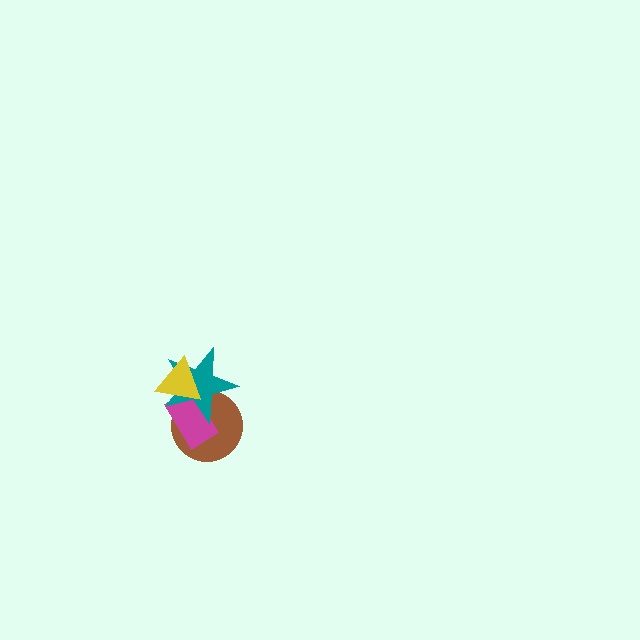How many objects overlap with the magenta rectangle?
3 objects overlap with the magenta rectangle.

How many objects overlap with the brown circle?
3 objects overlap with the brown circle.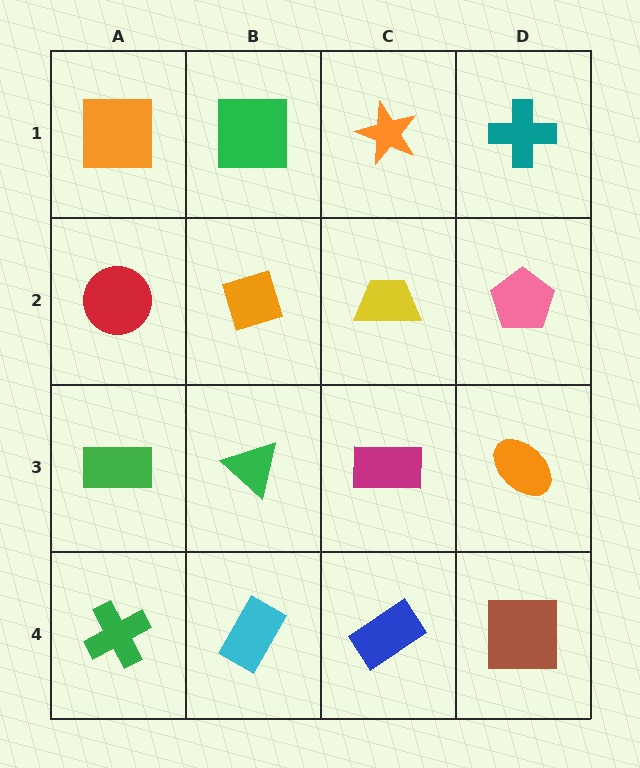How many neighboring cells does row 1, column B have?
3.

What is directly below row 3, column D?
A brown square.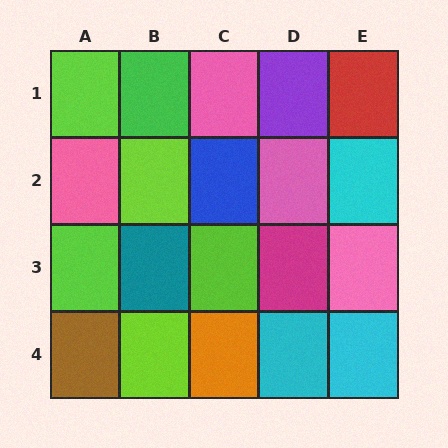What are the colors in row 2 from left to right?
Pink, lime, blue, pink, cyan.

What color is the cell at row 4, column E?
Cyan.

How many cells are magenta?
1 cell is magenta.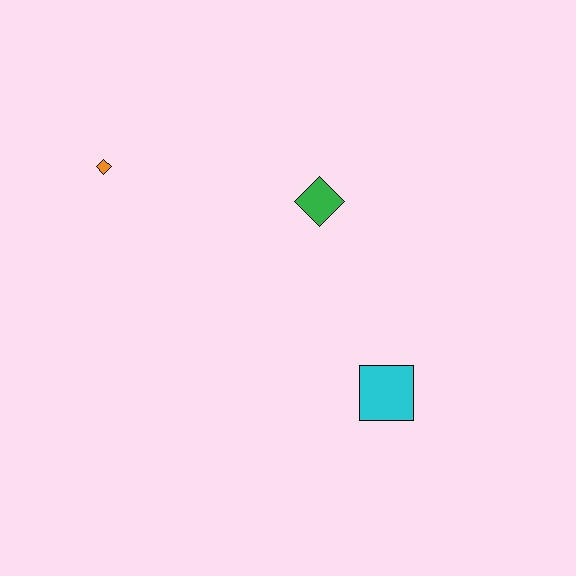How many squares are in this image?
There is 1 square.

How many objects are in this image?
There are 3 objects.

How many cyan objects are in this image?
There is 1 cyan object.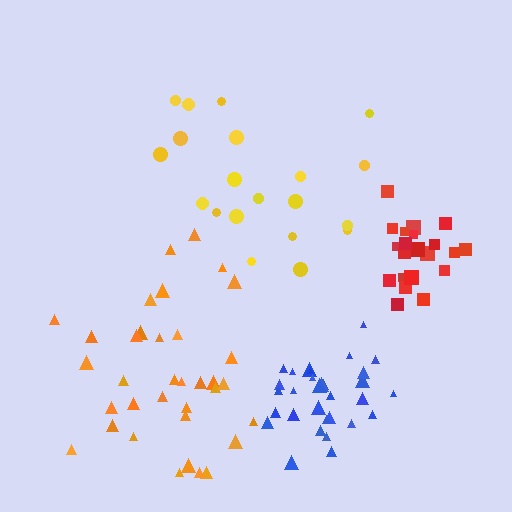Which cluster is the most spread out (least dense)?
Yellow.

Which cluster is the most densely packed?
Red.